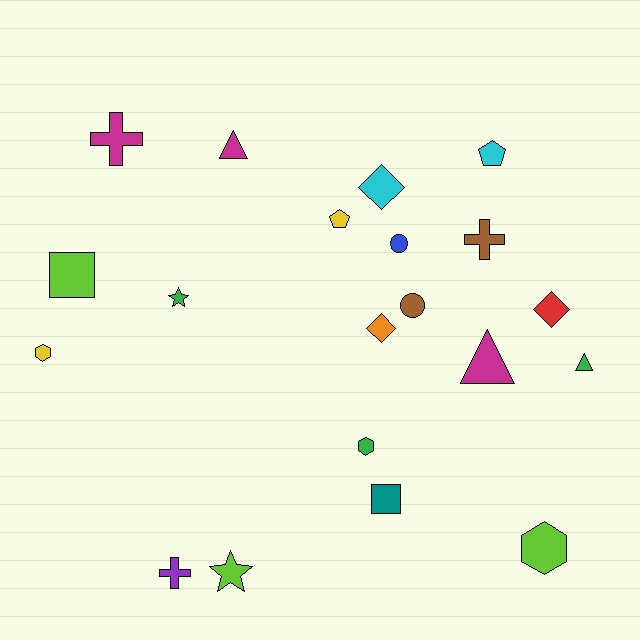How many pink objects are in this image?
There are no pink objects.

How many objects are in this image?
There are 20 objects.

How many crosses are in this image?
There are 3 crosses.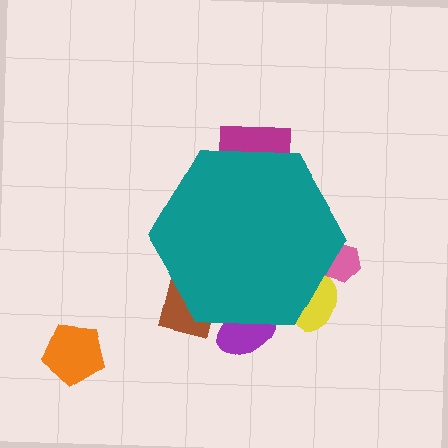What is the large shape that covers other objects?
A teal hexagon.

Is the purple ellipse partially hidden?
Yes, the purple ellipse is partially hidden behind the teal hexagon.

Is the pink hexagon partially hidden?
Yes, the pink hexagon is partially hidden behind the teal hexagon.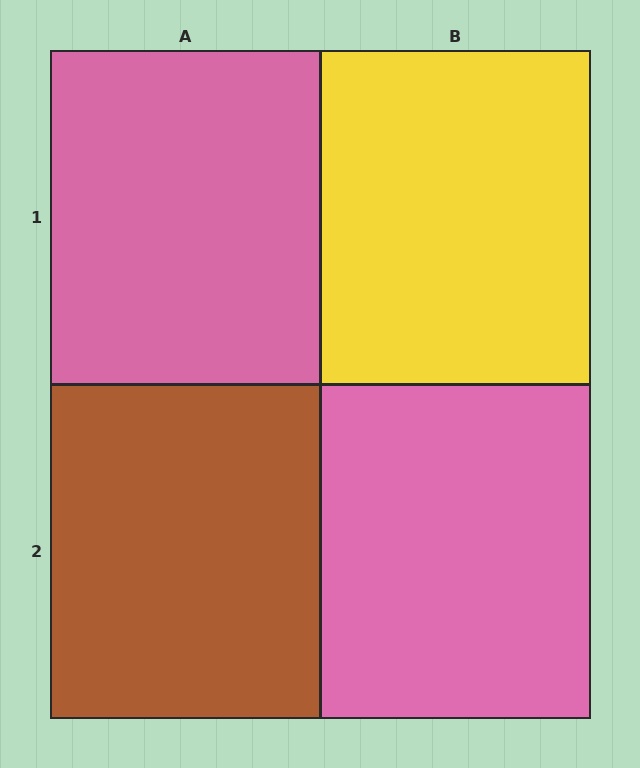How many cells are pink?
2 cells are pink.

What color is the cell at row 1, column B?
Yellow.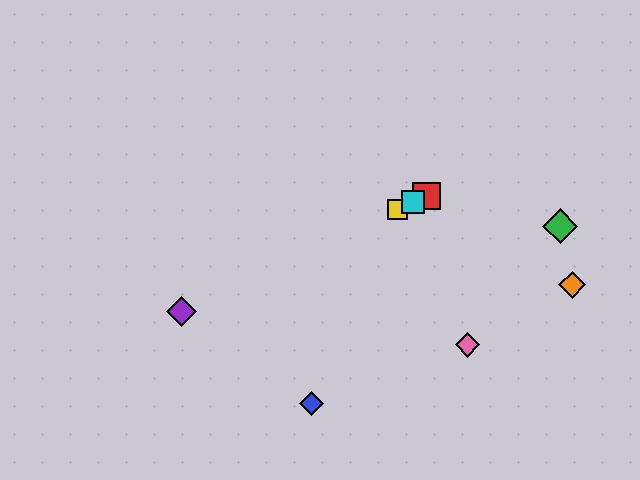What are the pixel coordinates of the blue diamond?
The blue diamond is at (311, 403).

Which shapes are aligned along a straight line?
The red square, the yellow square, the purple diamond, the cyan square are aligned along a straight line.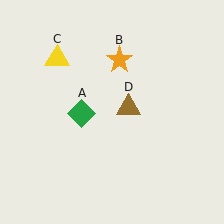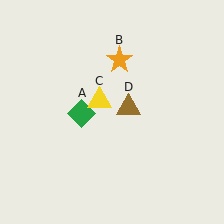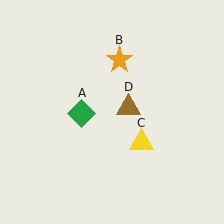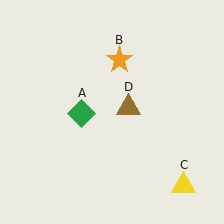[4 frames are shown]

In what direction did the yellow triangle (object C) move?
The yellow triangle (object C) moved down and to the right.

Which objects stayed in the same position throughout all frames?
Green diamond (object A) and orange star (object B) and brown triangle (object D) remained stationary.